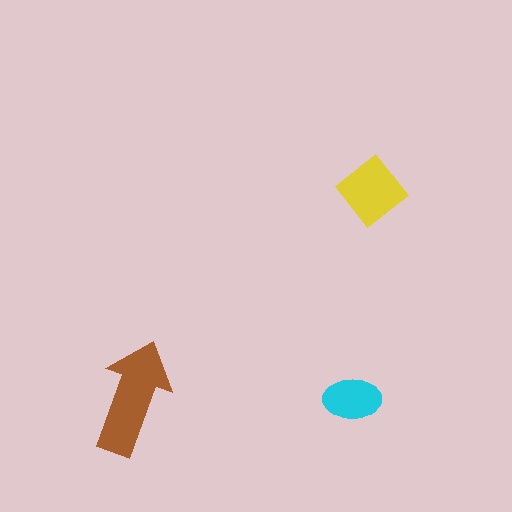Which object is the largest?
The brown arrow.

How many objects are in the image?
There are 3 objects in the image.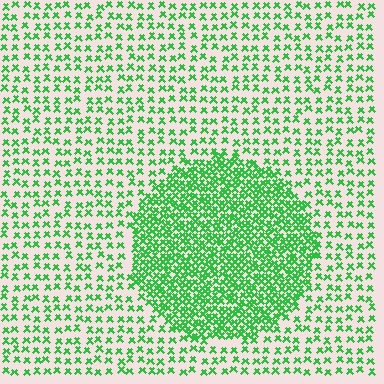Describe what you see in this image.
The image contains small green elements arranged at two different densities. A circle-shaped region is visible where the elements are more densely packed than the surrounding area.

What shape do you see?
I see a circle.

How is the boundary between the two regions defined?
The boundary is defined by a change in element density (approximately 2.5x ratio). All elements are the same color, size, and shape.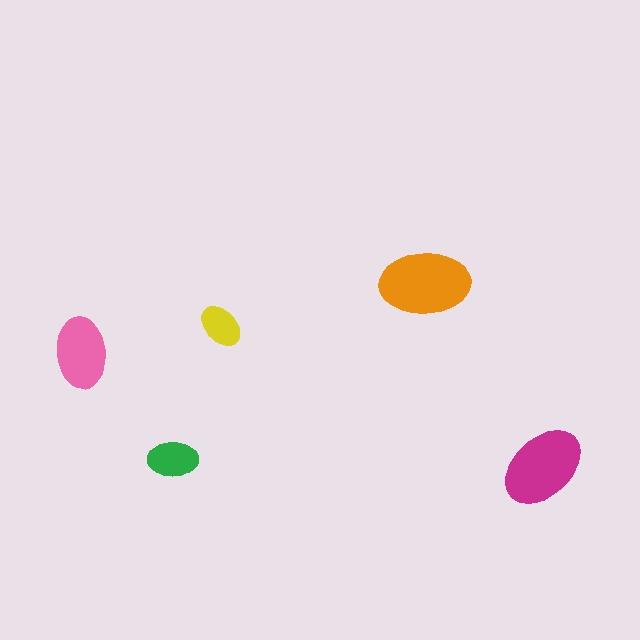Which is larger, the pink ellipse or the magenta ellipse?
The magenta one.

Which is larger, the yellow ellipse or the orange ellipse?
The orange one.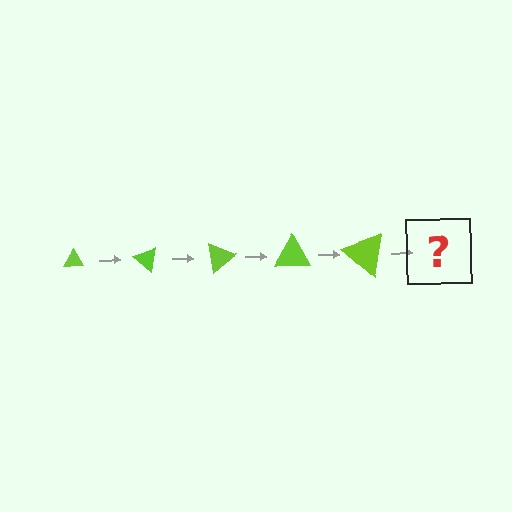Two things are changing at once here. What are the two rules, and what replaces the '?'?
The two rules are that the triangle grows larger each step and it rotates 40 degrees each step. The '?' should be a triangle, larger than the previous one and rotated 200 degrees from the start.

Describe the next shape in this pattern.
It should be a triangle, larger than the previous one and rotated 200 degrees from the start.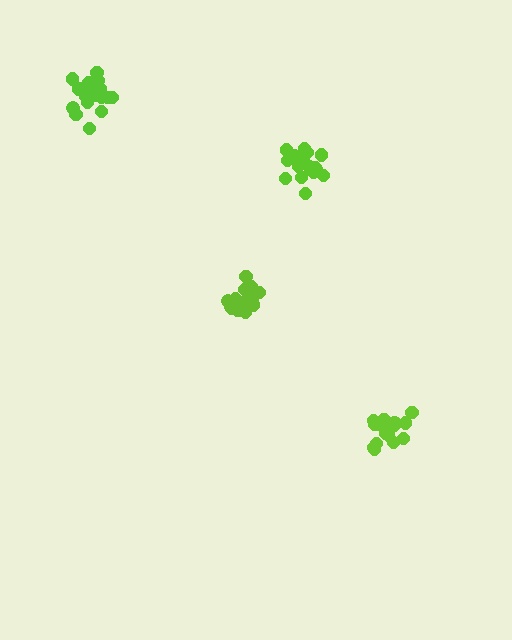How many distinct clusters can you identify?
There are 4 distinct clusters.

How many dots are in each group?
Group 1: 18 dots, Group 2: 21 dots, Group 3: 19 dots, Group 4: 21 dots (79 total).